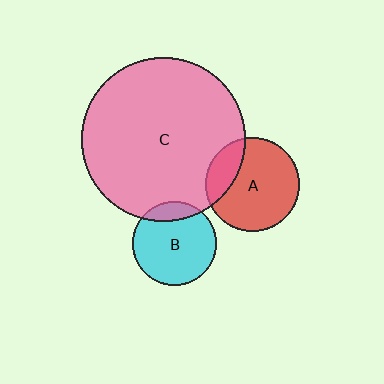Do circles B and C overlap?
Yes.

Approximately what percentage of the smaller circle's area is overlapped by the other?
Approximately 15%.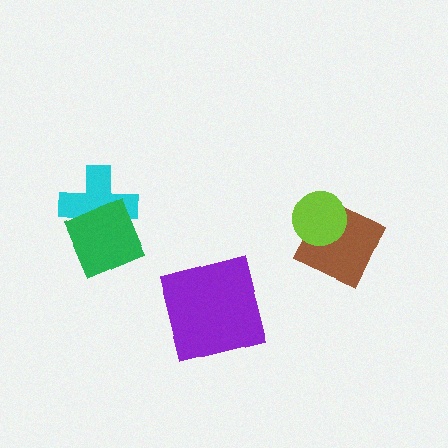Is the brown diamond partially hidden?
Yes, it is partially covered by another shape.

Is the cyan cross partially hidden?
Yes, it is partially covered by another shape.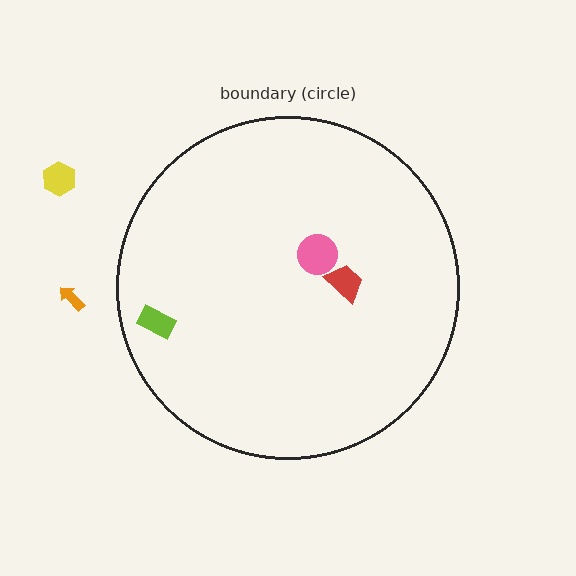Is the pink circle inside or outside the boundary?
Inside.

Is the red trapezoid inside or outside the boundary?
Inside.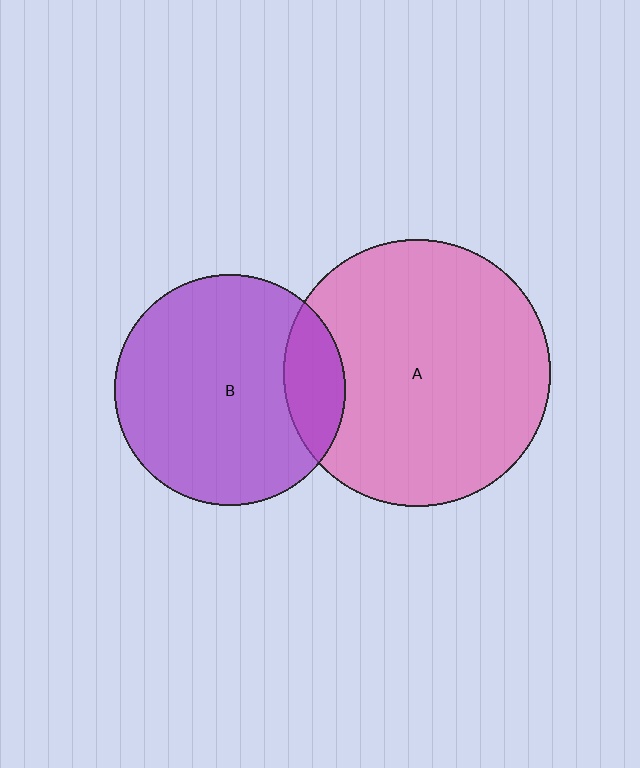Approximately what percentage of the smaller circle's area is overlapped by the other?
Approximately 15%.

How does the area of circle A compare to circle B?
Approximately 1.3 times.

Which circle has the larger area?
Circle A (pink).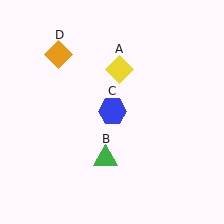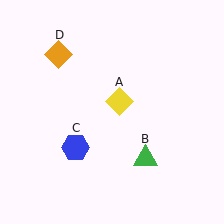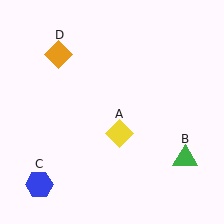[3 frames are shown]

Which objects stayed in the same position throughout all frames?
Orange diamond (object D) remained stationary.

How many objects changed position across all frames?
3 objects changed position: yellow diamond (object A), green triangle (object B), blue hexagon (object C).